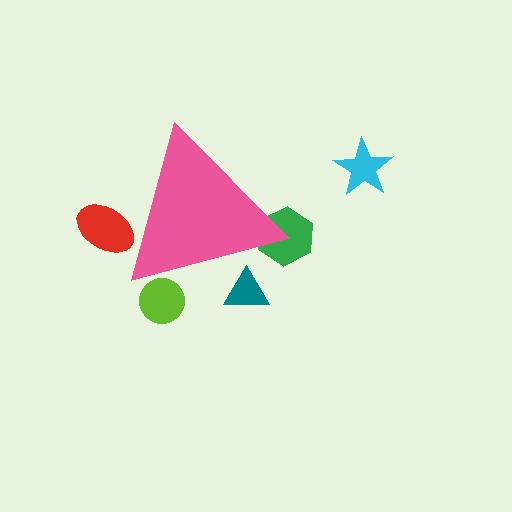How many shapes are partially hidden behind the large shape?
4 shapes are partially hidden.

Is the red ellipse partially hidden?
Yes, the red ellipse is partially hidden behind the pink triangle.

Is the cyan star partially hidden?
No, the cyan star is fully visible.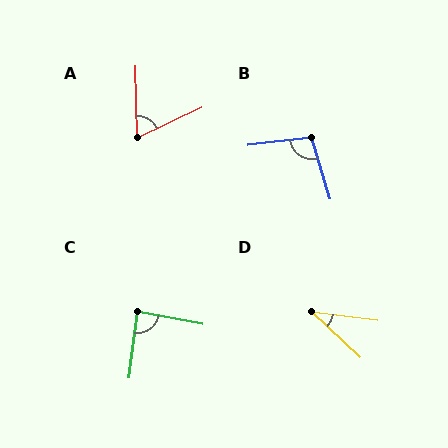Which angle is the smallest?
D, at approximately 36 degrees.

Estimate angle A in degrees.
Approximately 66 degrees.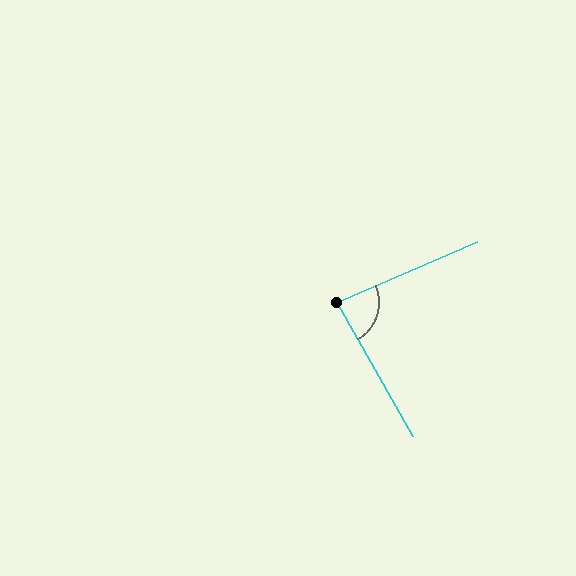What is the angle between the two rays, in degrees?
Approximately 84 degrees.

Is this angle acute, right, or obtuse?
It is acute.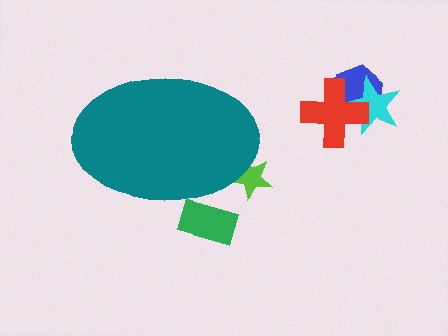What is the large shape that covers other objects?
A teal ellipse.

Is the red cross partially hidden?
No, the red cross is fully visible.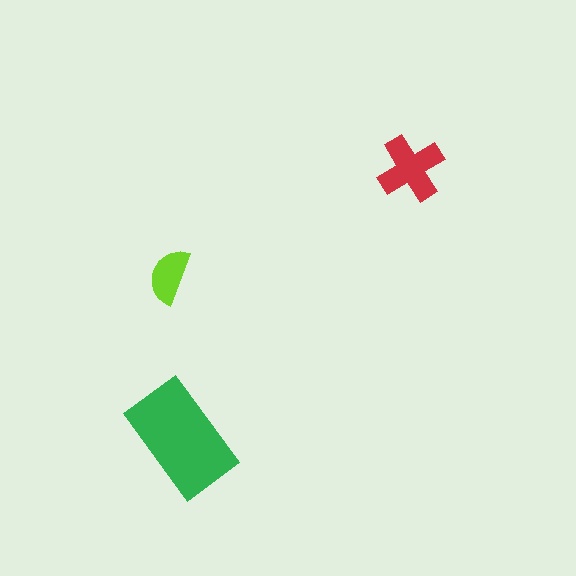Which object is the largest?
The green rectangle.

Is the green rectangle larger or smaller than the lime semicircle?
Larger.